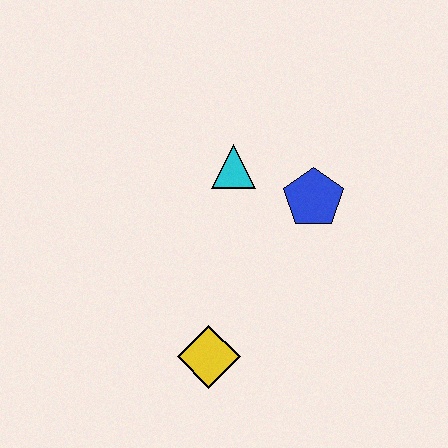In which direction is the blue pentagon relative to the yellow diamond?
The blue pentagon is above the yellow diamond.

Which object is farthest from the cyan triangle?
The yellow diamond is farthest from the cyan triangle.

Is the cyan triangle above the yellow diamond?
Yes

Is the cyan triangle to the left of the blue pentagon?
Yes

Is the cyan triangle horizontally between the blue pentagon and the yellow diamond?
Yes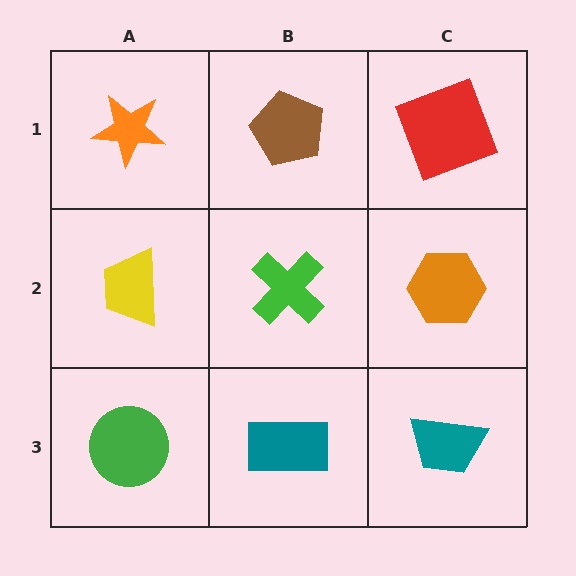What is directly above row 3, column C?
An orange hexagon.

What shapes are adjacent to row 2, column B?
A brown pentagon (row 1, column B), a teal rectangle (row 3, column B), a yellow trapezoid (row 2, column A), an orange hexagon (row 2, column C).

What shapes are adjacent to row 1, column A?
A yellow trapezoid (row 2, column A), a brown pentagon (row 1, column B).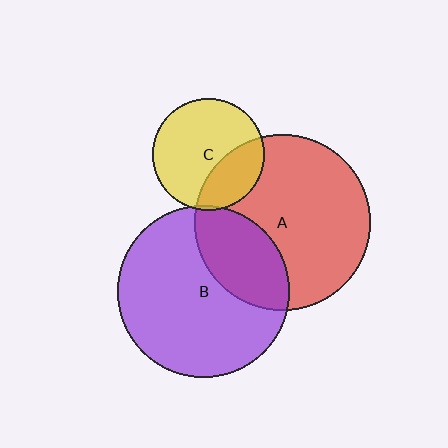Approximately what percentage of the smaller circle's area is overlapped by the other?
Approximately 30%.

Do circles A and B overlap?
Yes.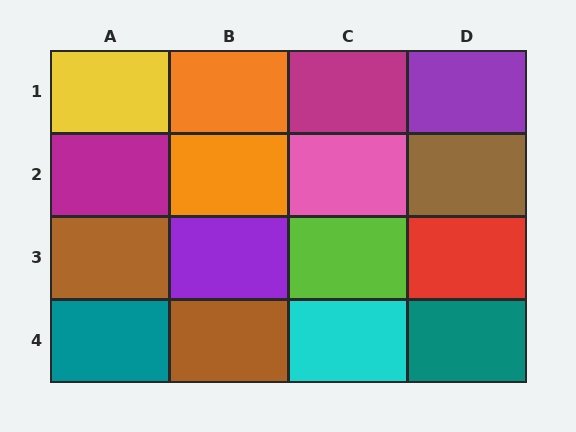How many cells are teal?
2 cells are teal.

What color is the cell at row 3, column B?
Purple.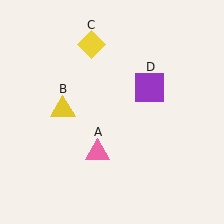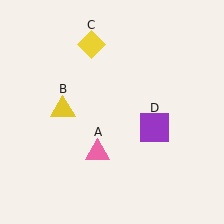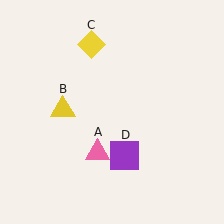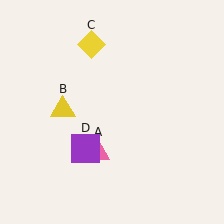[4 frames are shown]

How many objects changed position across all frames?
1 object changed position: purple square (object D).